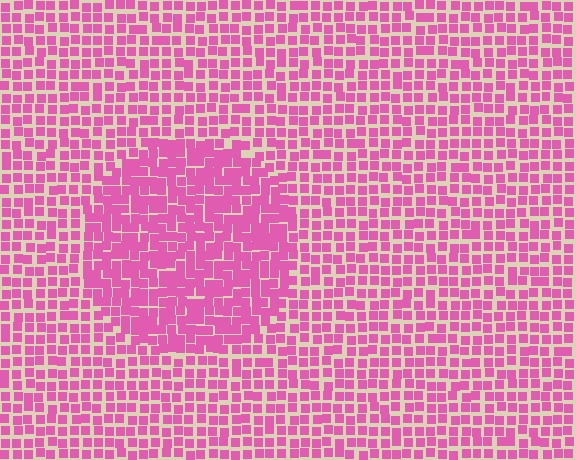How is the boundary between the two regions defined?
The boundary is defined by a change in element density (approximately 1.5x ratio). All elements are the same color, size, and shape.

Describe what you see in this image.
The image contains small pink elements arranged at two different densities. A circle-shaped region is visible where the elements are more densely packed than the surrounding area.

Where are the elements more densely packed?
The elements are more densely packed inside the circle boundary.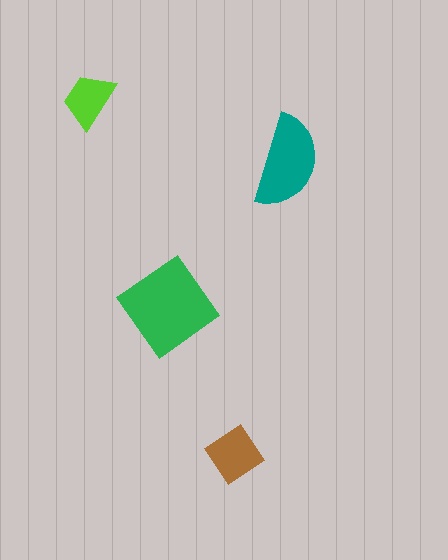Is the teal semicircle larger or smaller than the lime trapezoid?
Larger.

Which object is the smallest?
The lime trapezoid.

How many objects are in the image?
There are 4 objects in the image.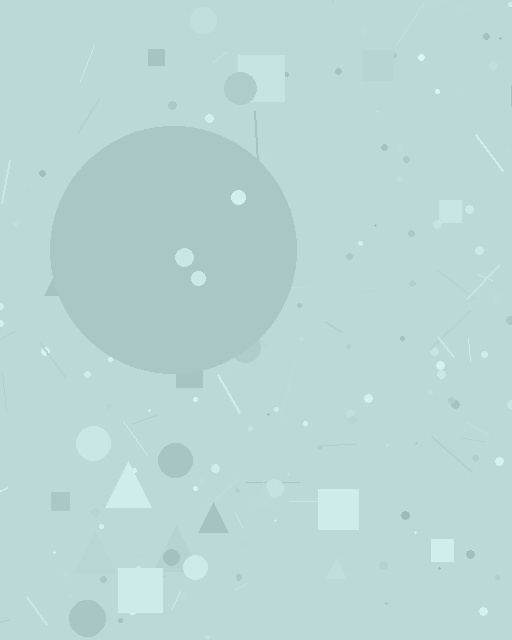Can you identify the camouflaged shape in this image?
The camouflaged shape is a circle.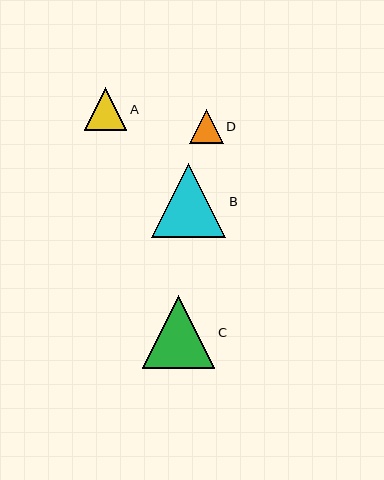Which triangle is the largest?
Triangle B is the largest with a size of approximately 74 pixels.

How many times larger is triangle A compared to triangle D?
Triangle A is approximately 1.2 times the size of triangle D.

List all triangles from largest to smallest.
From largest to smallest: B, C, A, D.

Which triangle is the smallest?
Triangle D is the smallest with a size of approximately 34 pixels.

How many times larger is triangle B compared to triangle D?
Triangle B is approximately 2.2 times the size of triangle D.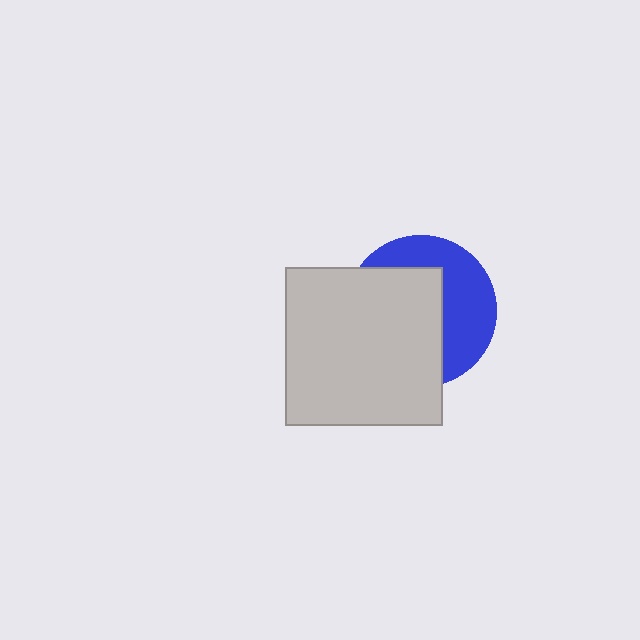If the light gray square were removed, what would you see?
You would see the complete blue circle.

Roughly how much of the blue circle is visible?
A small part of it is visible (roughly 43%).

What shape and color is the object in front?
The object in front is a light gray square.